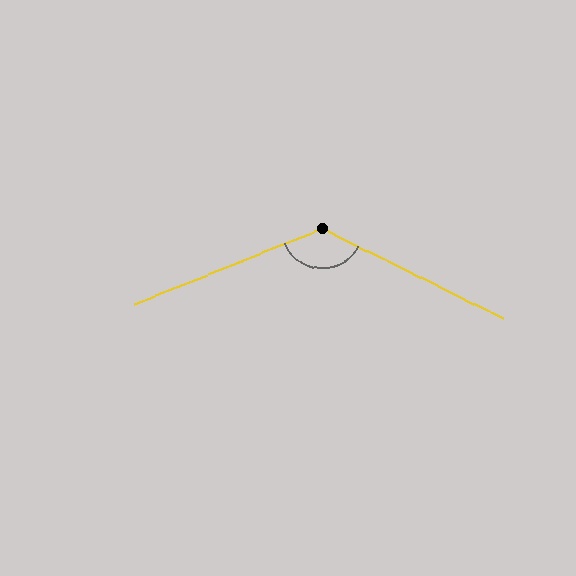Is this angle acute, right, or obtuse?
It is obtuse.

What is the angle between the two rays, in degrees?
Approximately 132 degrees.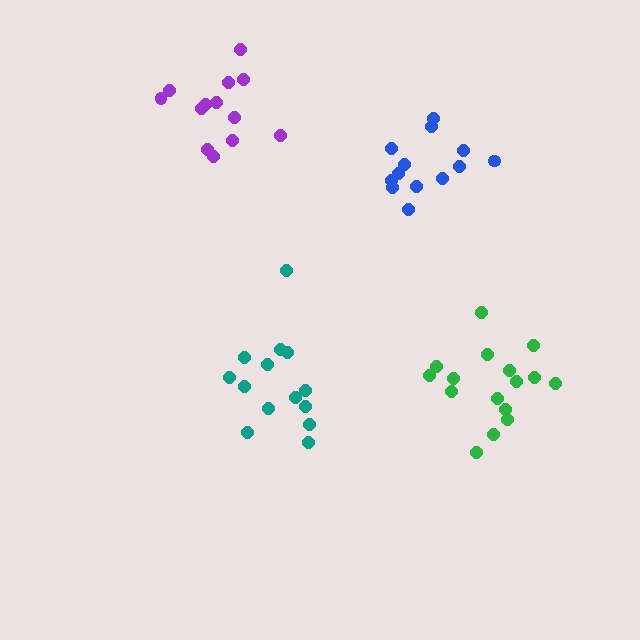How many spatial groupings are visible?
There are 4 spatial groupings.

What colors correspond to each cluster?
The clusters are colored: teal, blue, purple, green.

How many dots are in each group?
Group 1: 14 dots, Group 2: 13 dots, Group 3: 13 dots, Group 4: 16 dots (56 total).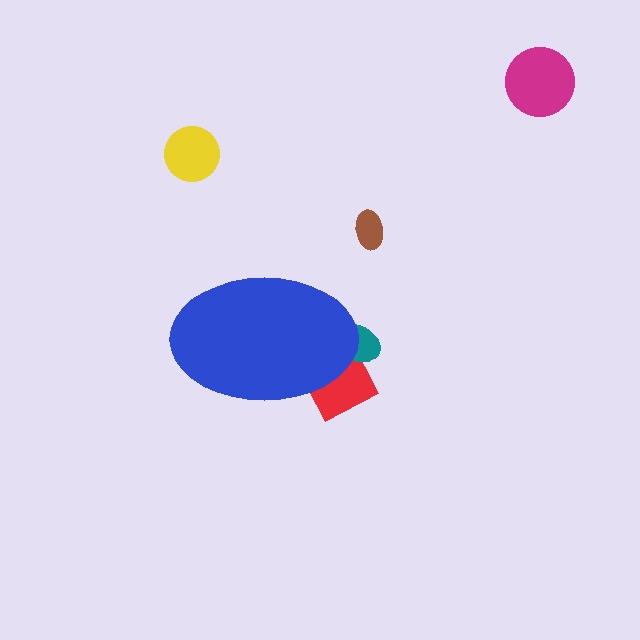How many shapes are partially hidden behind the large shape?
2 shapes are partially hidden.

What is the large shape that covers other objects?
A blue ellipse.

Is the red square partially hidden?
Yes, the red square is partially hidden behind the blue ellipse.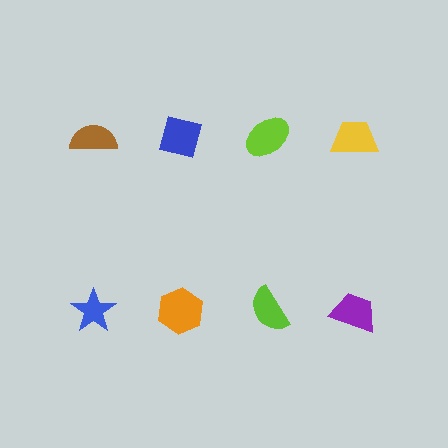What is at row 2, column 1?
A blue star.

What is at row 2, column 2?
An orange hexagon.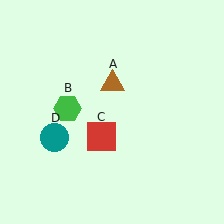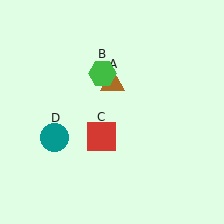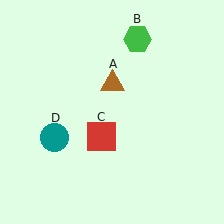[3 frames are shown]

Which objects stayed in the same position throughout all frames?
Brown triangle (object A) and red square (object C) and teal circle (object D) remained stationary.